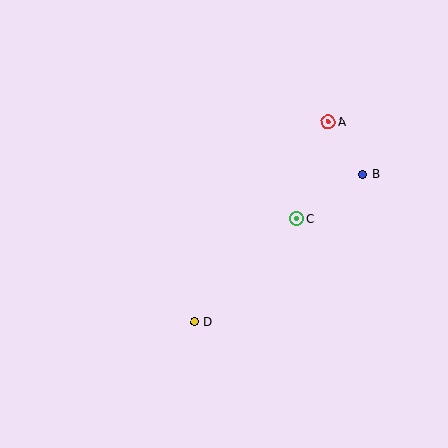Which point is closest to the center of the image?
Point C at (297, 219) is closest to the center.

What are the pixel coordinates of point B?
Point B is at (363, 174).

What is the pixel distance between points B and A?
The distance between B and A is 63 pixels.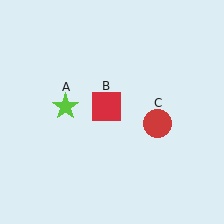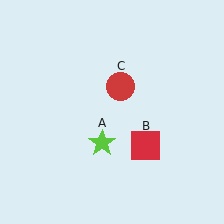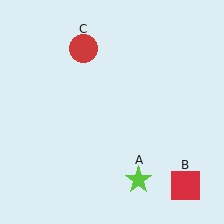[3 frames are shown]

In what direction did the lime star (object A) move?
The lime star (object A) moved down and to the right.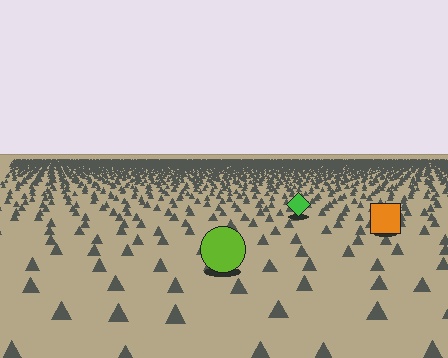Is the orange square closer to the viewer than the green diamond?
Yes. The orange square is closer — you can tell from the texture gradient: the ground texture is coarser near it.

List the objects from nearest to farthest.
From nearest to farthest: the lime circle, the orange square, the green diamond.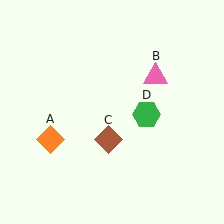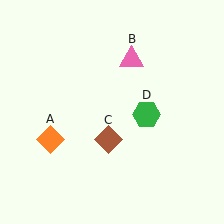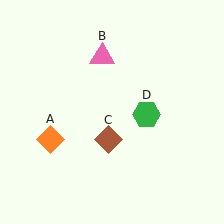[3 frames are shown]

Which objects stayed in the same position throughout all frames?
Orange diamond (object A) and brown diamond (object C) and green hexagon (object D) remained stationary.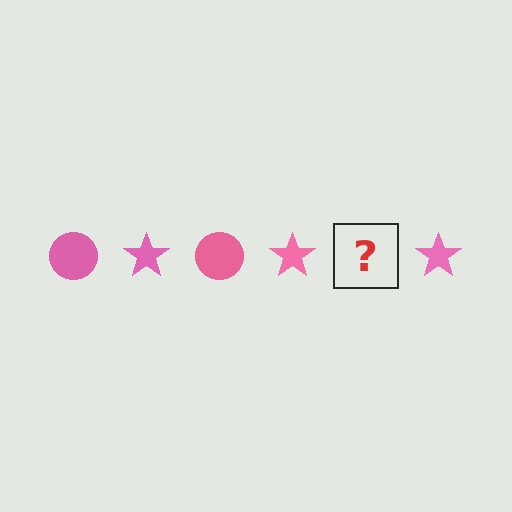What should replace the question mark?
The question mark should be replaced with a pink circle.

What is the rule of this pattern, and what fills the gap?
The rule is that the pattern cycles through circle, star shapes in pink. The gap should be filled with a pink circle.